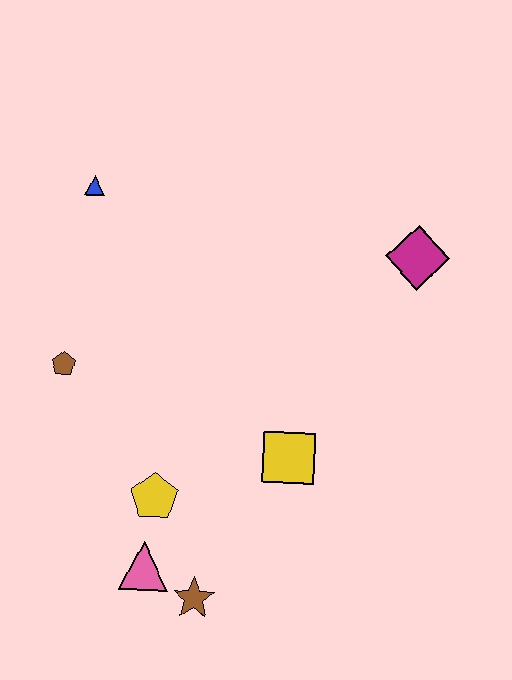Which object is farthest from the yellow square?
The blue triangle is farthest from the yellow square.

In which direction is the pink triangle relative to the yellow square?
The pink triangle is to the left of the yellow square.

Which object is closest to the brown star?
The pink triangle is closest to the brown star.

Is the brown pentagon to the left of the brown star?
Yes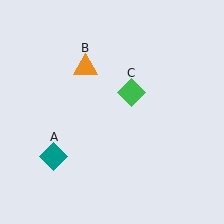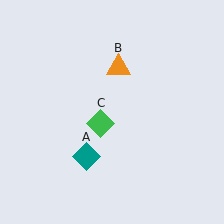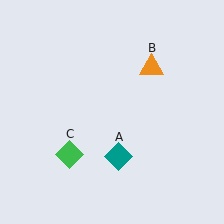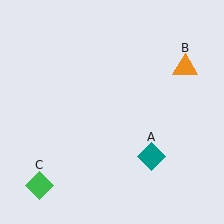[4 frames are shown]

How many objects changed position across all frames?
3 objects changed position: teal diamond (object A), orange triangle (object B), green diamond (object C).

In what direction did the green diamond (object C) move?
The green diamond (object C) moved down and to the left.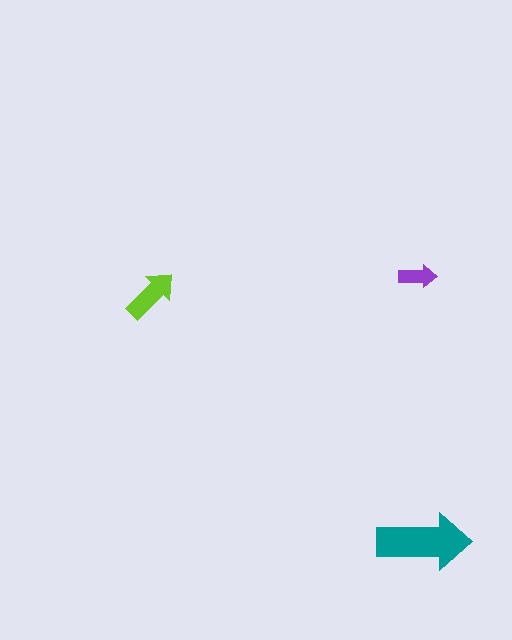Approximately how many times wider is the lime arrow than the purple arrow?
About 1.5 times wider.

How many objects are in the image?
There are 3 objects in the image.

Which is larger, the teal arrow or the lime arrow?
The teal one.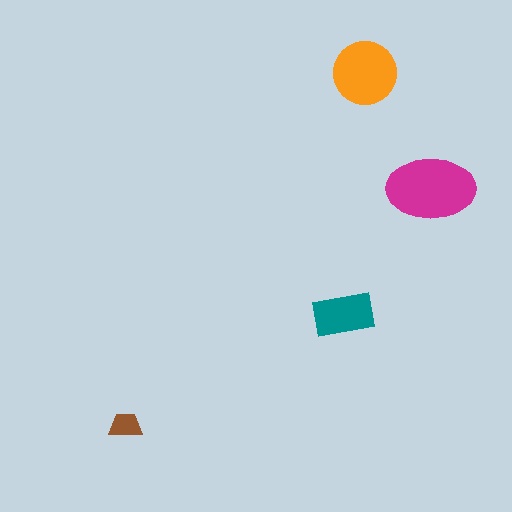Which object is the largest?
The magenta ellipse.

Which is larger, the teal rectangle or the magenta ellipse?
The magenta ellipse.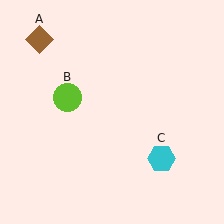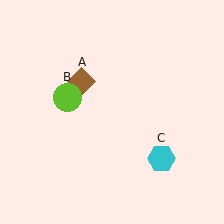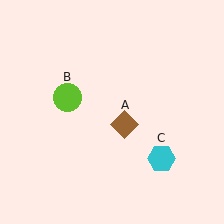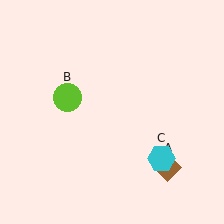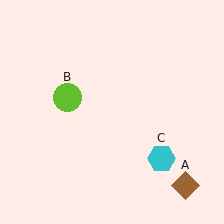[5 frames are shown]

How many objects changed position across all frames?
1 object changed position: brown diamond (object A).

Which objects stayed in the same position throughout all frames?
Lime circle (object B) and cyan hexagon (object C) remained stationary.